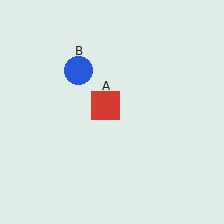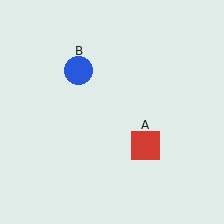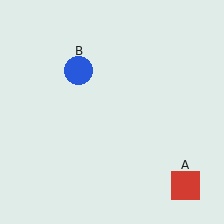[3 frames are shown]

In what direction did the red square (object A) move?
The red square (object A) moved down and to the right.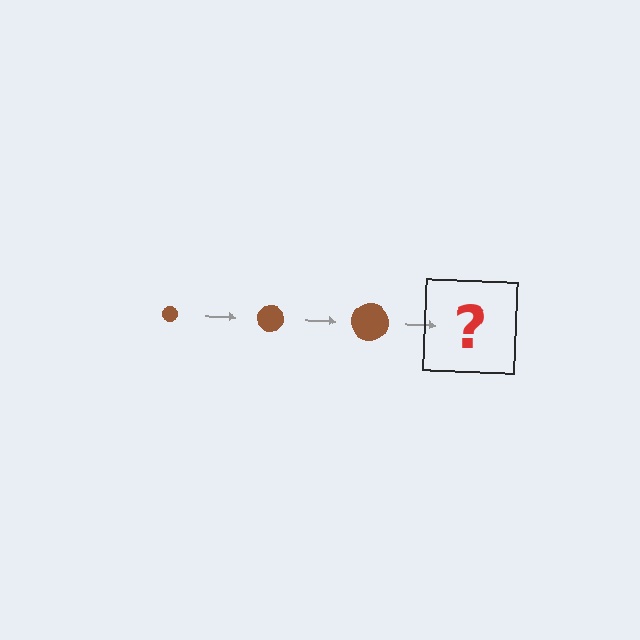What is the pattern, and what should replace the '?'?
The pattern is that the circle gets progressively larger each step. The '?' should be a brown circle, larger than the previous one.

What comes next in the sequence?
The next element should be a brown circle, larger than the previous one.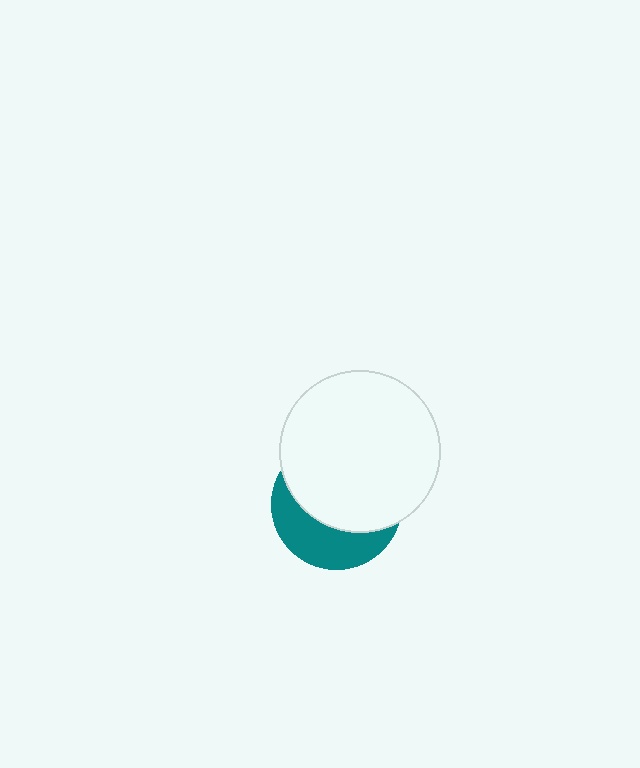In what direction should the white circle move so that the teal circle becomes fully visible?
The white circle should move up. That is the shortest direction to clear the overlap and leave the teal circle fully visible.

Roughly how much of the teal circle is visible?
A small part of it is visible (roughly 37%).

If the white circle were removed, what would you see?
You would see the complete teal circle.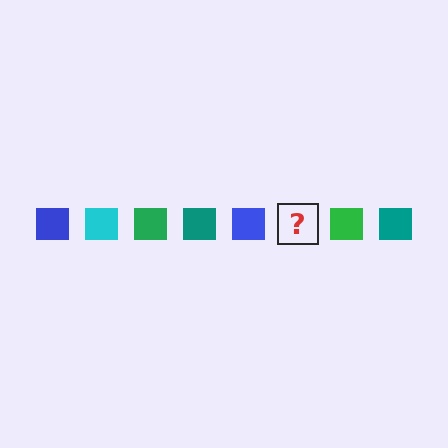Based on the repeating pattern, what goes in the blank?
The blank should be a cyan square.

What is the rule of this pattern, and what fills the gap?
The rule is that the pattern cycles through blue, cyan, green, teal squares. The gap should be filled with a cyan square.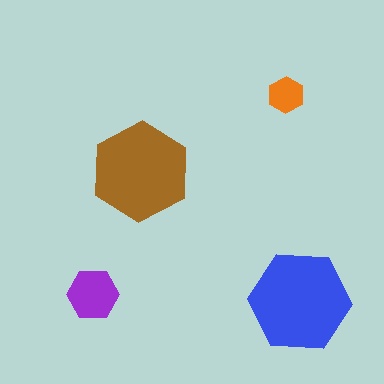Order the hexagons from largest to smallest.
the blue one, the brown one, the purple one, the orange one.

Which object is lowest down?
The blue hexagon is bottommost.